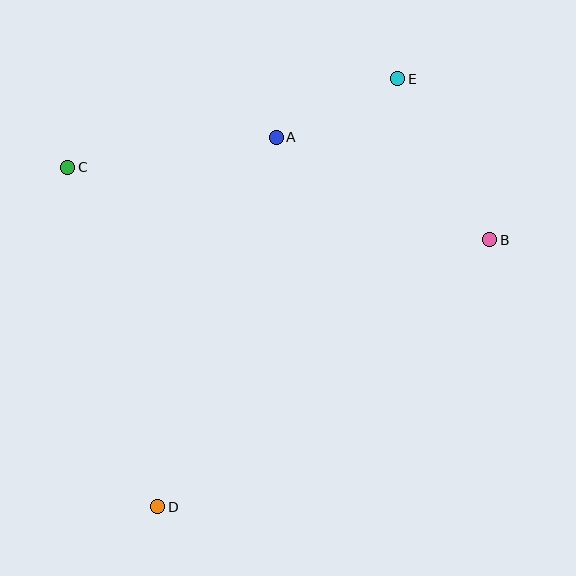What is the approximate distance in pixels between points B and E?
The distance between B and E is approximately 185 pixels.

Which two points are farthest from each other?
Points D and E are farthest from each other.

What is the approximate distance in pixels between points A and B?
The distance between A and B is approximately 237 pixels.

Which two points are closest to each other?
Points A and E are closest to each other.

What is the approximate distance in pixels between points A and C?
The distance between A and C is approximately 210 pixels.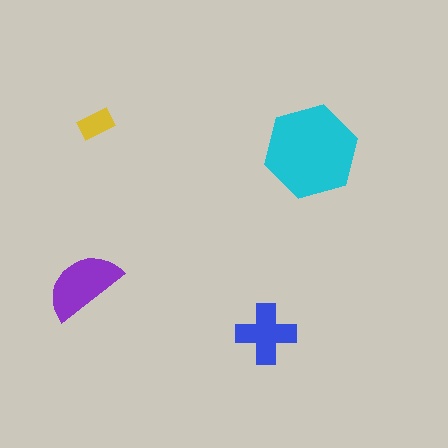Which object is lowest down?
The blue cross is bottommost.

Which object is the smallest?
The yellow rectangle.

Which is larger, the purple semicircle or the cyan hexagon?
The cyan hexagon.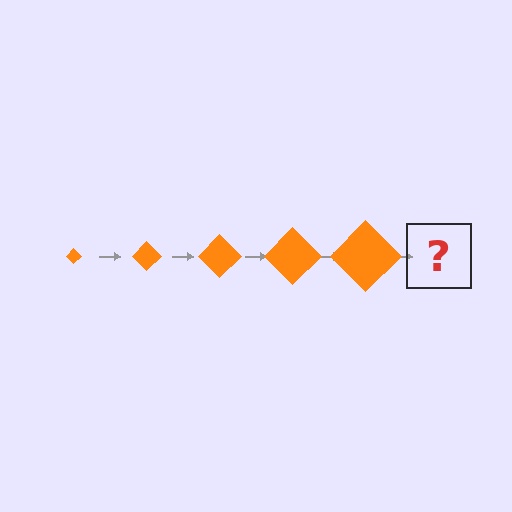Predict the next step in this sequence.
The next step is an orange diamond, larger than the previous one.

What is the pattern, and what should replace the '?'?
The pattern is that the diamond gets progressively larger each step. The '?' should be an orange diamond, larger than the previous one.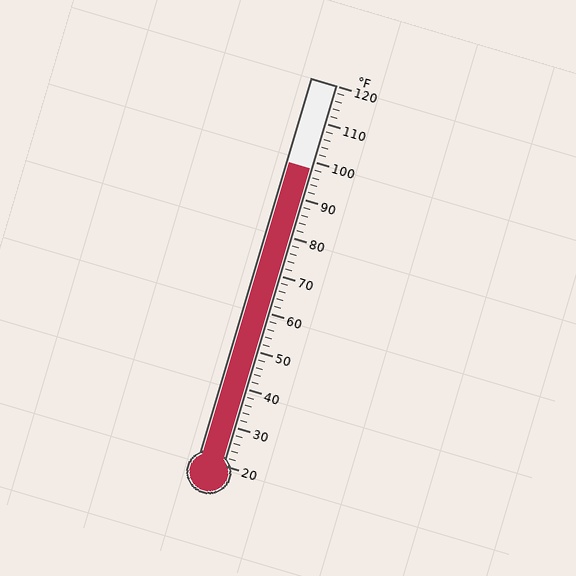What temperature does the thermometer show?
The thermometer shows approximately 98°F.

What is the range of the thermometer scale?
The thermometer scale ranges from 20°F to 120°F.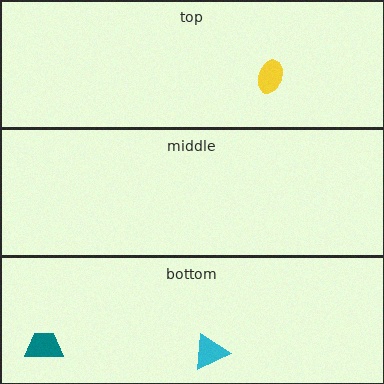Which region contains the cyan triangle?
The bottom region.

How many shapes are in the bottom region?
2.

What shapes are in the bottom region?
The cyan triangle, the teal trapezoid.